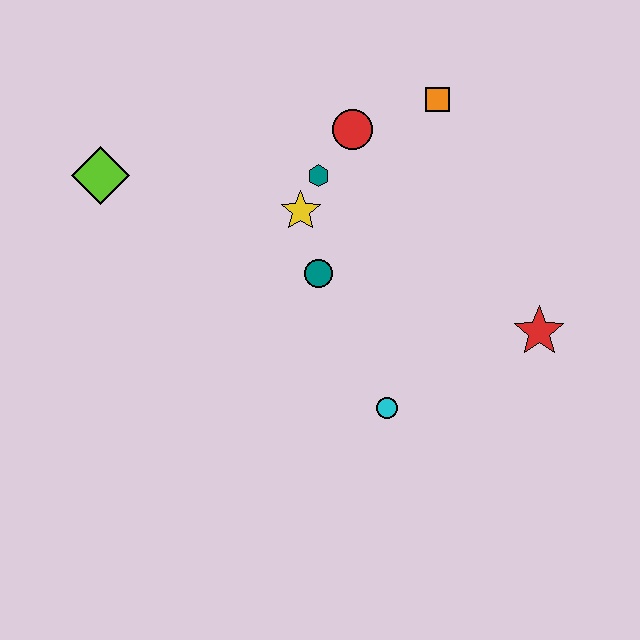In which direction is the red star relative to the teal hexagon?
The red star is to the right of the teal hexagon.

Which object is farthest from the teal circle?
The lime diamond is farthest from the teal circle.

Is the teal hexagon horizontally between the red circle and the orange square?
No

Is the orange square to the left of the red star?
Yes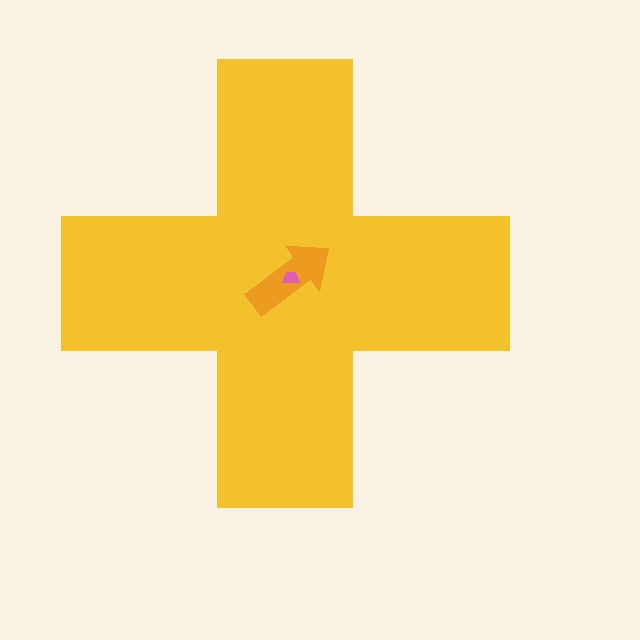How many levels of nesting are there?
3.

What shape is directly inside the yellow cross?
The orange arrow.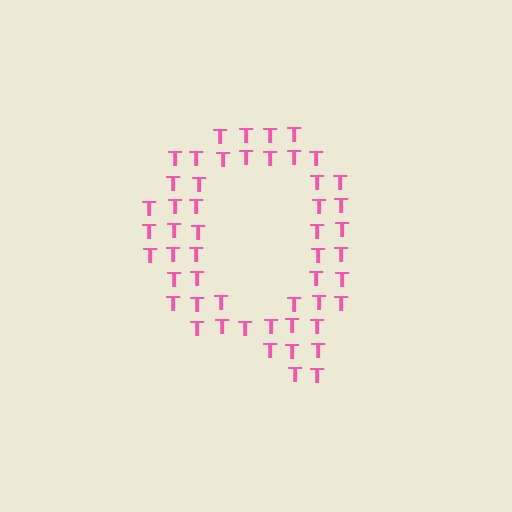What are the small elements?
The small elements are letter T's.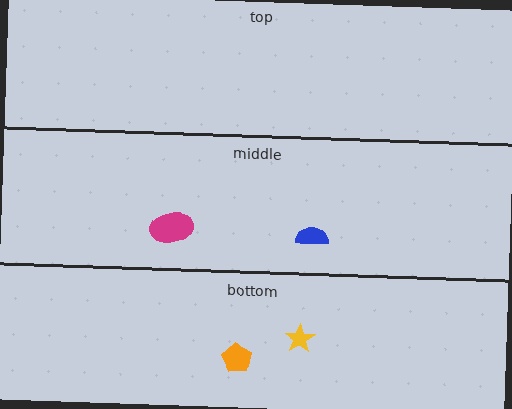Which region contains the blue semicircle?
The middle region.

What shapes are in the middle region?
The magenta ellipse, the blue semicircle.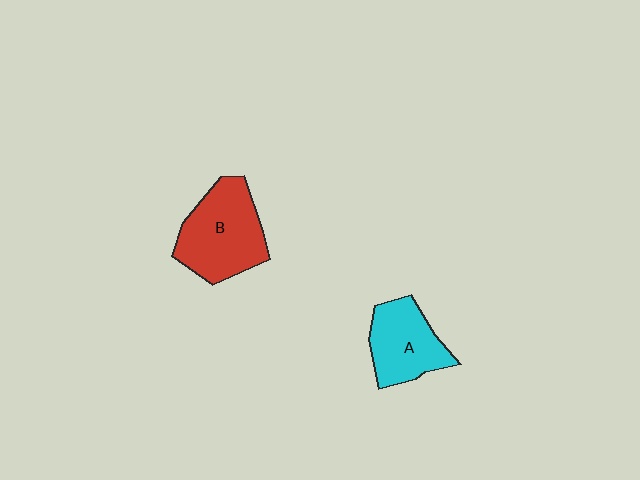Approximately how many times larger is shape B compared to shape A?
Approximately 1.3 times.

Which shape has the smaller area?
Shape A (cyan).